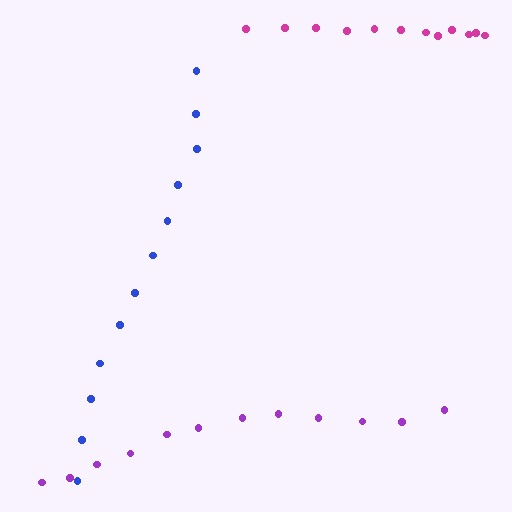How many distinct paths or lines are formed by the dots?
There are 3 distinct paths.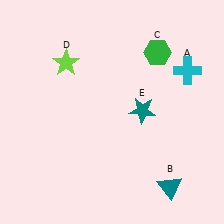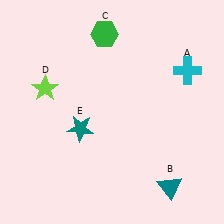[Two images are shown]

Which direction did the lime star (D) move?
The lime star (D) moved down.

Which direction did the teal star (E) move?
The teal star (E) moved left.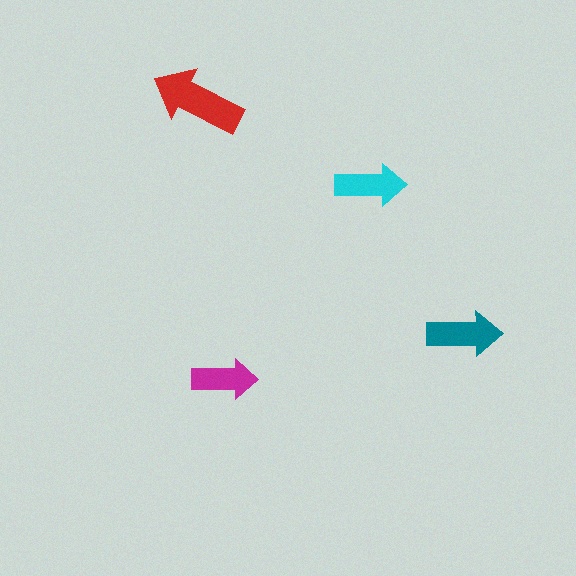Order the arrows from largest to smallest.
the red one, the teal one, the cyan one, the magenta one.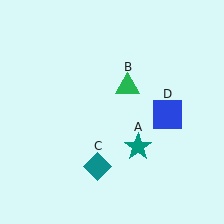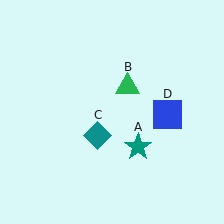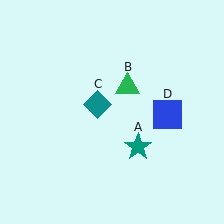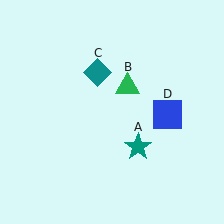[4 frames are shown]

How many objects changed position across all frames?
1 object changed position: teal diamond (object C).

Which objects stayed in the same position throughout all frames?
Teal star (object A) and green triangle (object B) and blue square (object D) remained stationary.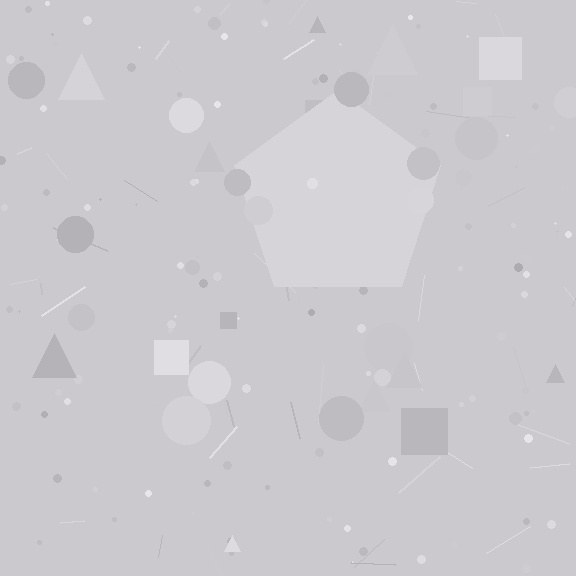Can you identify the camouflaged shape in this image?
The camouflaged shape is a pentagon.